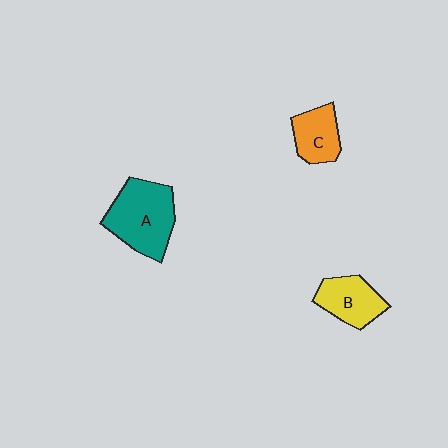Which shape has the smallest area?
Shape C (orange).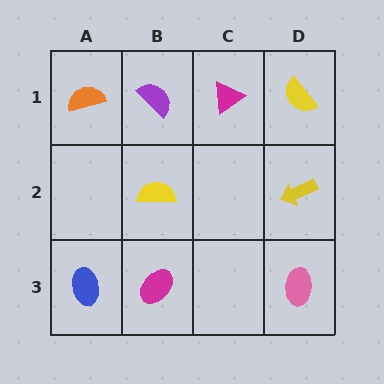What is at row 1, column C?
A magenta triangle.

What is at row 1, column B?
A purple semicircle.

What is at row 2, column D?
A yellow arrow.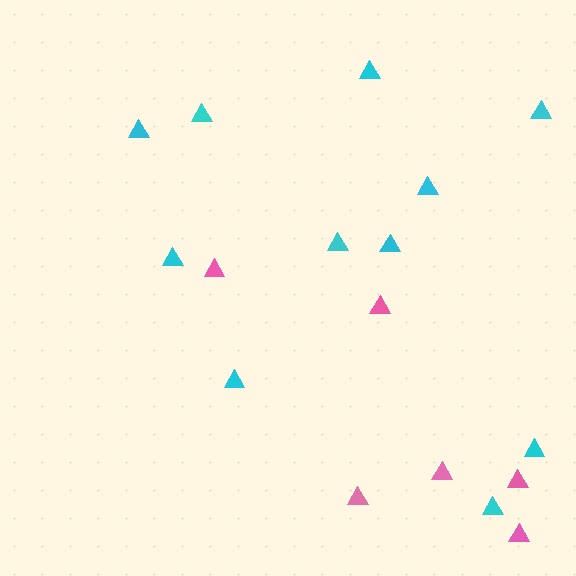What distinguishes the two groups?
There are 2 groups: one group of pink triangles (6) and one group of cyan triangles (11).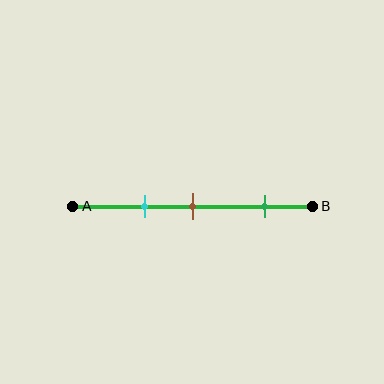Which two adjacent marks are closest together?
The cyan and brown marks are the closest adjacent pair.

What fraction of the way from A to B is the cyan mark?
The cyan mark is approximately 30% (0.3) of the way from A to B.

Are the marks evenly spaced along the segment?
No, the marks are not evenly spaced.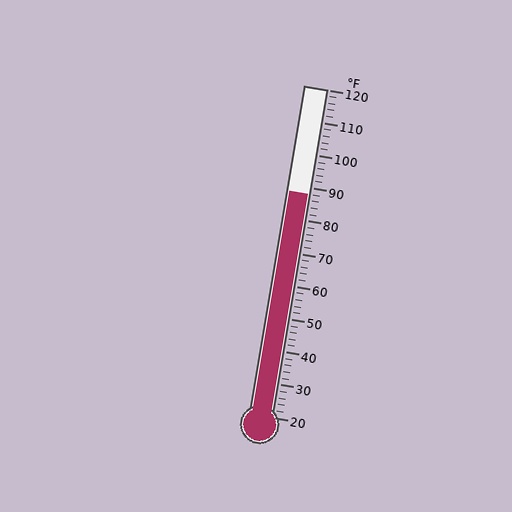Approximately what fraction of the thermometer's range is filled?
The thermometer is filled to approximately 70% of its range.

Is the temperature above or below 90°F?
The temperature is below 90°F.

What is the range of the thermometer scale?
The thermometer scale ranges from 20°F to 120°F.